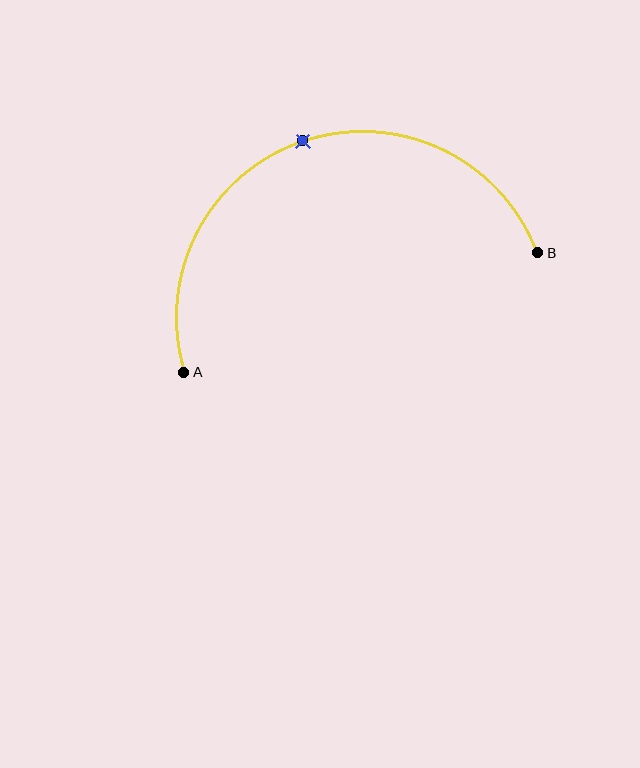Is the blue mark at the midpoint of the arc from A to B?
Yes. The blue mark lies on the arc at equal arc-length from both A and B — it is the arc midpoint.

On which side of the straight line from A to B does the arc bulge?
The arc bulges above the straight line connecting A and B.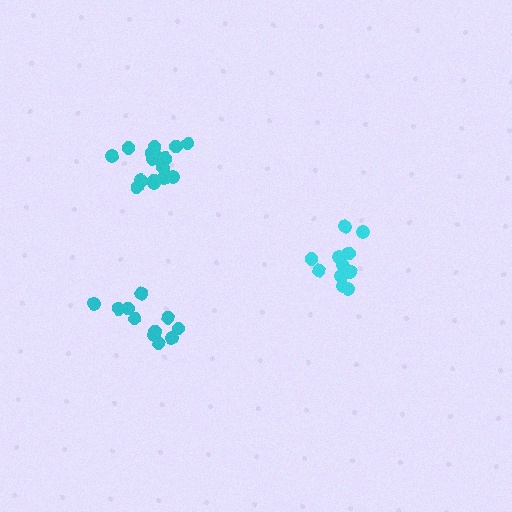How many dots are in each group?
Group 1: 17 dots, Group 2: 11 dots, Group 3: 11 dots (39 total).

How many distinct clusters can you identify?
There are 3 distinct clusters.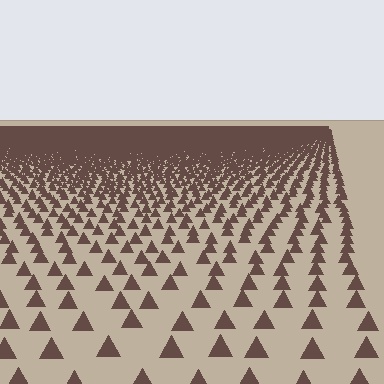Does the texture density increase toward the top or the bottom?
Density increases toward the top.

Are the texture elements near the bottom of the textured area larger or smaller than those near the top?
Larger. Near the bottom, elements are closer to the viewer and appear at a bigger on-screen size.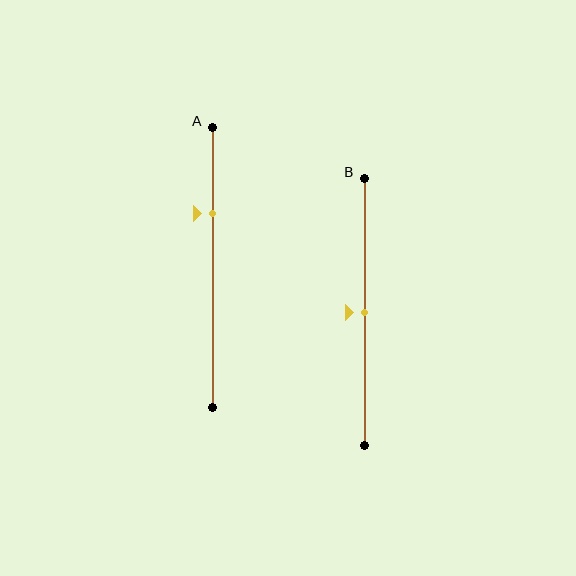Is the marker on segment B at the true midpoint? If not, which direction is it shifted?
Yes, the marker on segment B is at the true midpoint.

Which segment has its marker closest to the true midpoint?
Segment B has its marker closest to the true midpoint.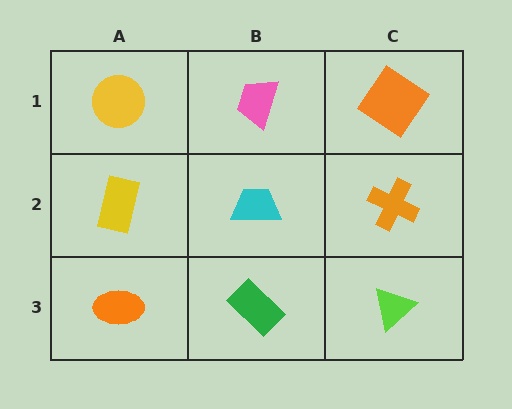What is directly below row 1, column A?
A yellow rectangle.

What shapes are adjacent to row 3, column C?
An orange cross (row 2, column C), a green rectangle (row 3, column B).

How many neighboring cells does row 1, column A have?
2.